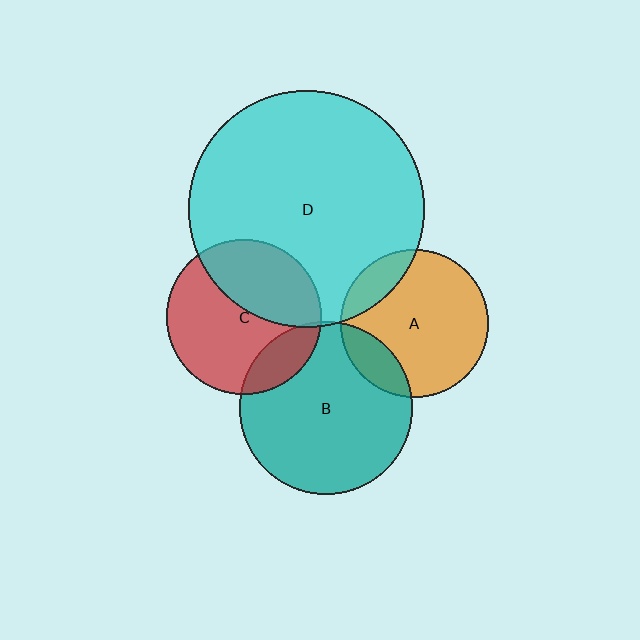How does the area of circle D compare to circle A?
Approximately 2.5 times.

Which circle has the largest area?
Circle D (cyan).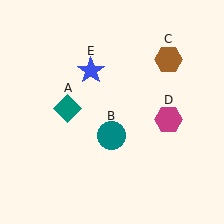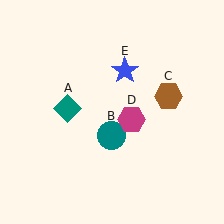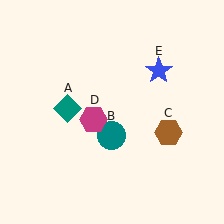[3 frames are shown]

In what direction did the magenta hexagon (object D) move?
The magenta hexagon (object D) moved left.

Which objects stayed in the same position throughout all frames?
Teal diamond (object A) and teal circle (object B) remained stationary.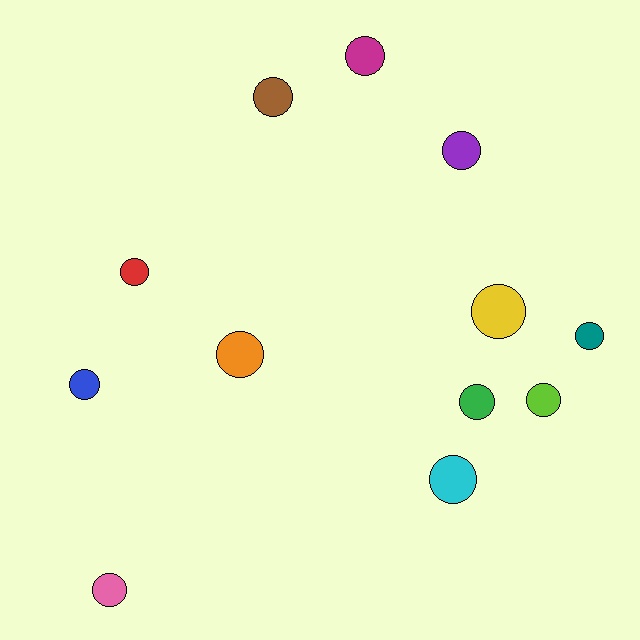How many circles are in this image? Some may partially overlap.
There are 12 circles.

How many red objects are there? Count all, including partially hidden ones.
There is 1 red object.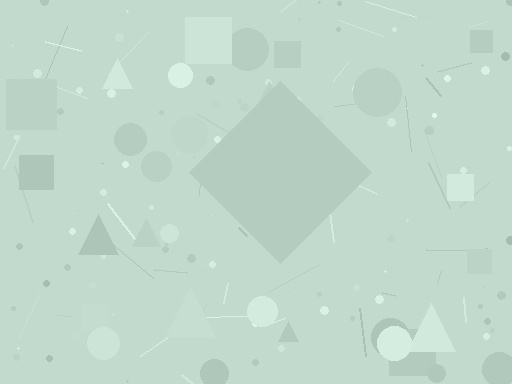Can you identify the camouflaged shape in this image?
The camouflaged shape is a diamond.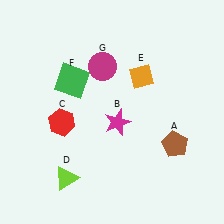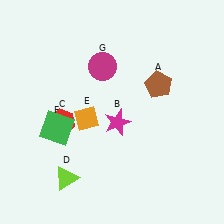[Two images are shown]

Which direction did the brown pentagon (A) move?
The brown pentagon (A) moved up.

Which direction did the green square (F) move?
The green square (F) moved down.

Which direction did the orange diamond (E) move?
The orange diamond (E) moved left.